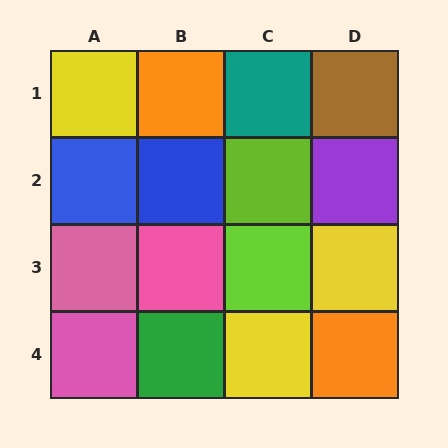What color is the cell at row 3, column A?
Pink.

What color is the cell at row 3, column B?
Pink.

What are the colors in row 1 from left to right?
Yellow, orange, teal, brown.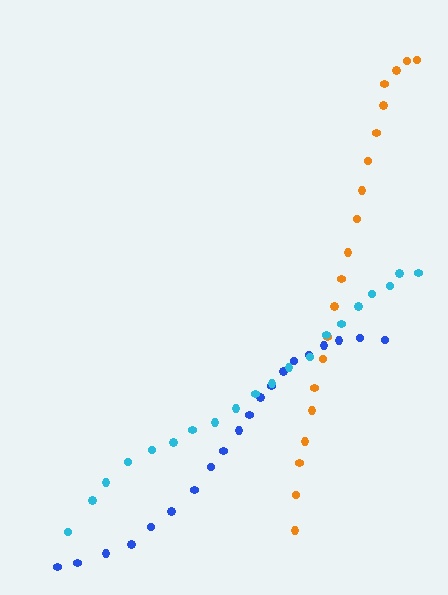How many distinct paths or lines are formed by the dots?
There are 3 distinct paths.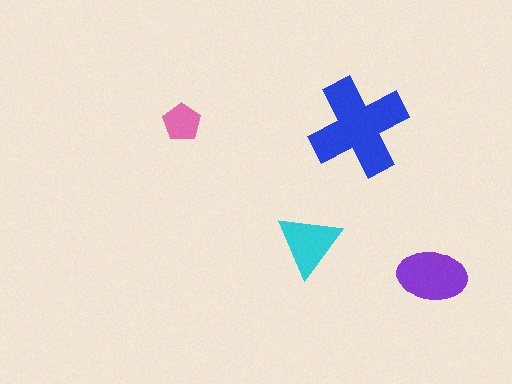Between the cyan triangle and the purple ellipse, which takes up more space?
The purple ellipse.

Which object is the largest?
The blue cross.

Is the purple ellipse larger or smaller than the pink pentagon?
Larger.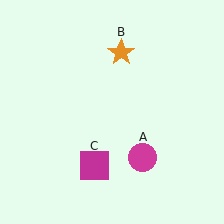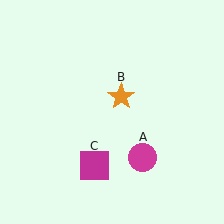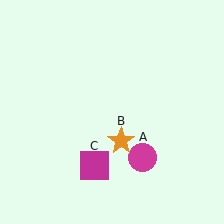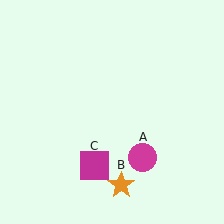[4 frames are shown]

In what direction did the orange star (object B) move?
The orange star (object B) moved down.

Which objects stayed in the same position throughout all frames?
Magenta circle (object A) and magenta square (object C) remained stationary.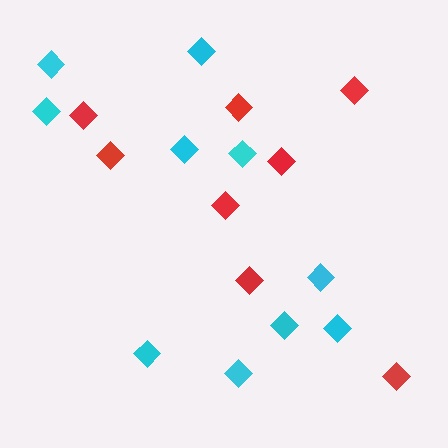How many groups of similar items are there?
There are 2 groups: one group of cyan diamonds (10) and one group of red diamonds (8).